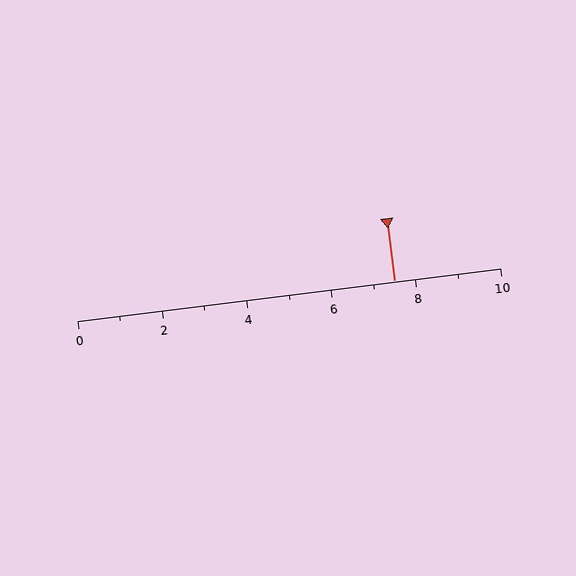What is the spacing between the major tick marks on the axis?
The major ticks are spaced 2 apart.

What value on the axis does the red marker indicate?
The marker indicates approximately 7.5.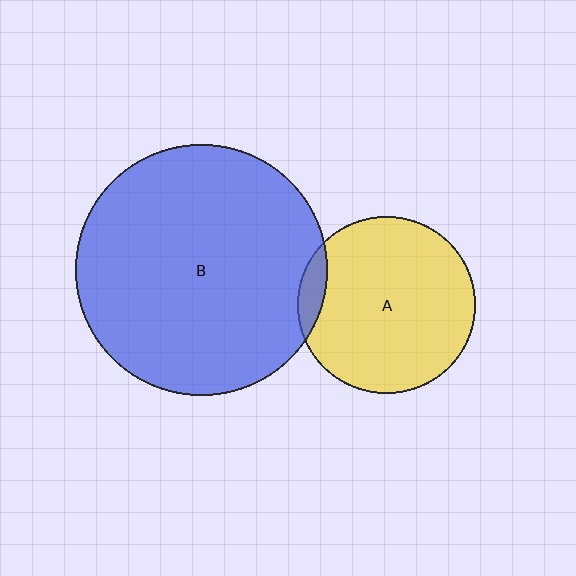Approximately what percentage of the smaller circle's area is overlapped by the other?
Approximately 5%.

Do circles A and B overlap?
Yes.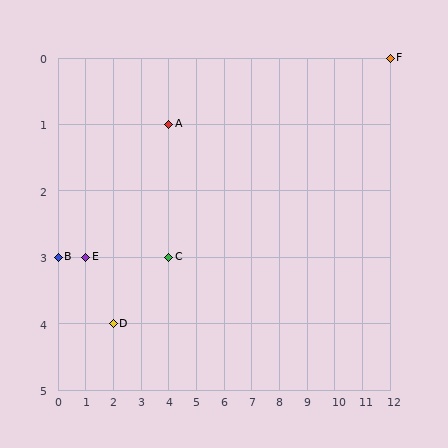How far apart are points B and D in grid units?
Points B and D are 2 columns and 1 row apart (about 2.2 grid units diagonally).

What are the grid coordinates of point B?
Point B is at grid coordinates (0, 3).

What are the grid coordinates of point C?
Point C is at grid coordinates (4, 3).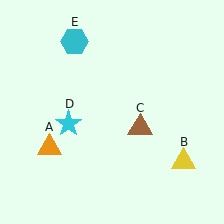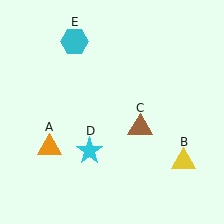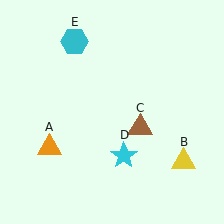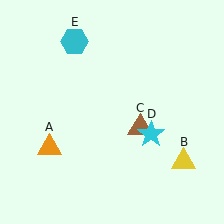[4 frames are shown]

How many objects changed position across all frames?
1 object changed position: cyan star (object D).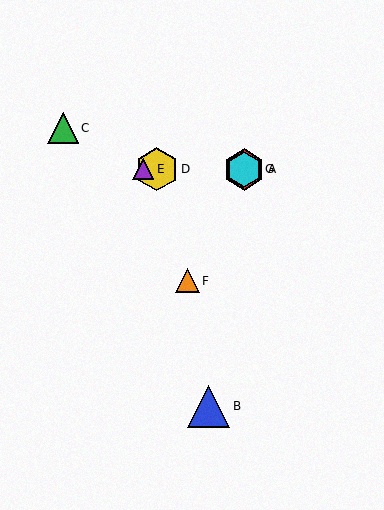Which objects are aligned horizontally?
Objects A, D, E, G are aligned horizontally.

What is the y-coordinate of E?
Object E is at y≈169.